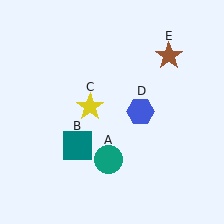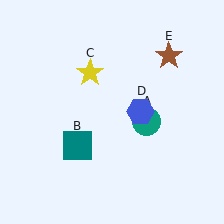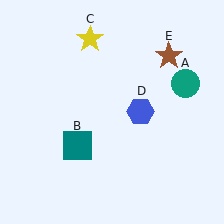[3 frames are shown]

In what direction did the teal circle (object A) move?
The teal circle (object A) moved up and to the right.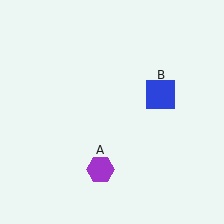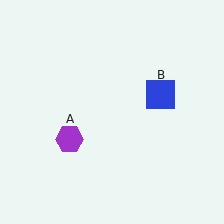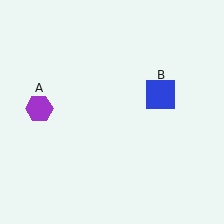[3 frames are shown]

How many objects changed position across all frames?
1 object changed position: purple hexagon (object A).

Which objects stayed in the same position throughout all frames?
Blue square (object B) remained stationary.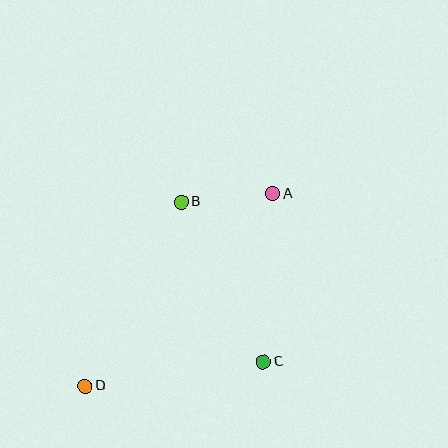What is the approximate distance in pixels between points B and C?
The distance between B and C is approximately 180 pixels.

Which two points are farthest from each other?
Points A and D are farthest from each other.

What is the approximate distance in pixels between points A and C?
The distance between A and C is approximately 168 pixels.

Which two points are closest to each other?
Points A and B are closest to each other.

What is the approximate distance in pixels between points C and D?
The distance between C and D is approximately 180 pixels.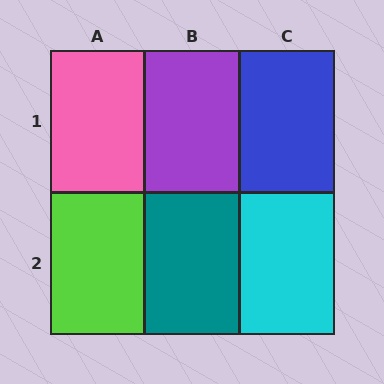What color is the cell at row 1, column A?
Pink.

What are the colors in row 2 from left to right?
Lime, teal, cyan.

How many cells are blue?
1 cell is blue.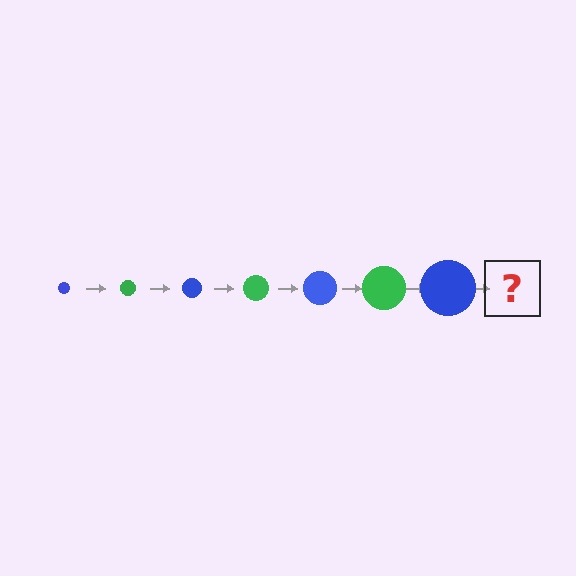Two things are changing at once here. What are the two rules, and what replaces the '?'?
The two rules are that the circle grows larger each step and the color cycles through blue and green. The '?' should be a green circle, larger than the previous one.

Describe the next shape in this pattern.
It should be a green circle, larger than the previous one.